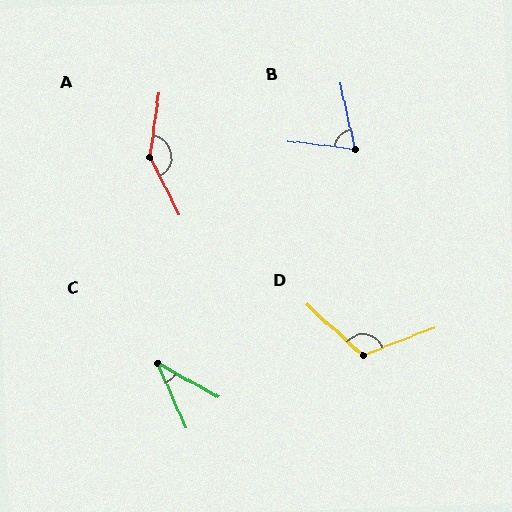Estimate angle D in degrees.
Approximately 116 degrees.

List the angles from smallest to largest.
C (37°), B (71°), D (116°), A (144°).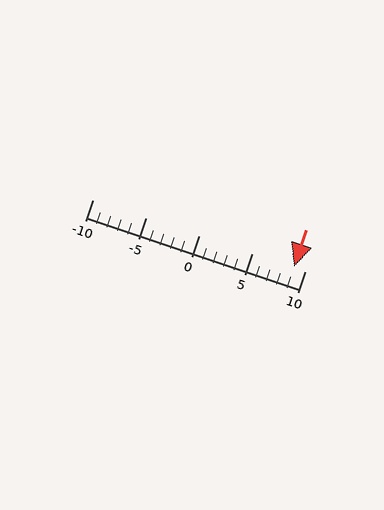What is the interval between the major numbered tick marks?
The major tick marks are spaced 5 units apart.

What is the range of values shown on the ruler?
The ruler shows values from -10 to 10.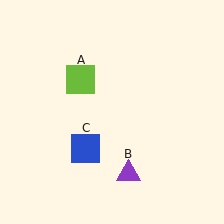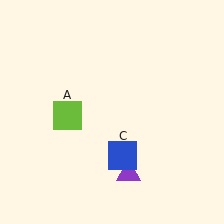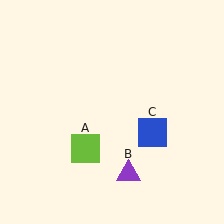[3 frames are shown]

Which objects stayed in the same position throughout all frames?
Purple triangle (object B) remained stationary.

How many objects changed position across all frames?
2 objects changed position: lime square (object A), blue square (object C).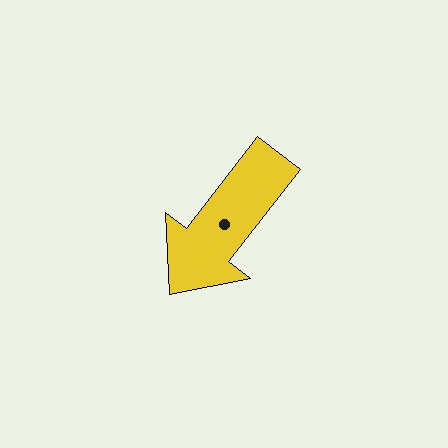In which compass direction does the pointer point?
Southwest.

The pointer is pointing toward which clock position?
Roughly 7 o'clock.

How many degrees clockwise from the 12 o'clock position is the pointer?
Approximately 218 degrees.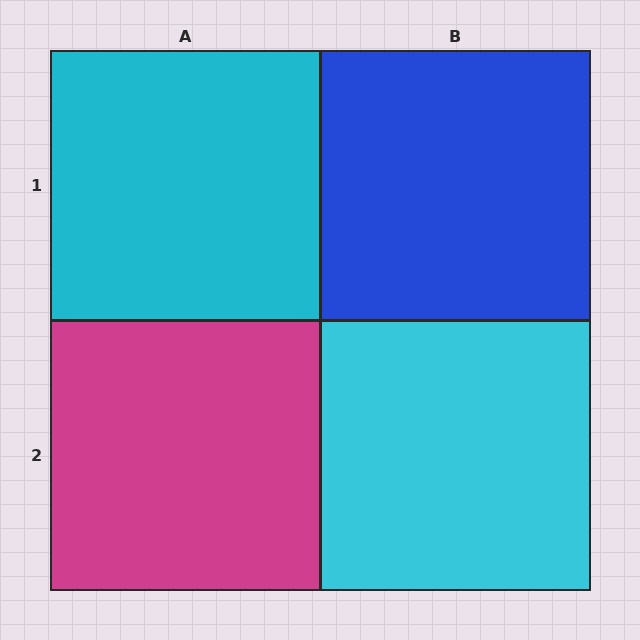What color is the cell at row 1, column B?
Blue.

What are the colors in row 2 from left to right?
Magenta, cyan.